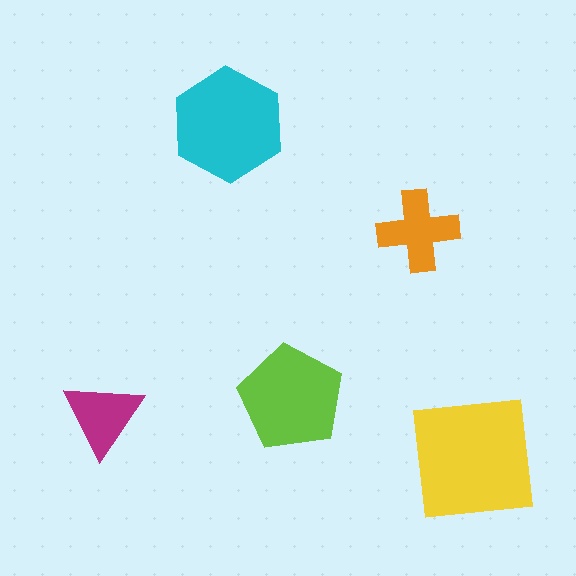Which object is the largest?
The yellow square.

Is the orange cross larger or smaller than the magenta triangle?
Larger.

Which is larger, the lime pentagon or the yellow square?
The yellow square.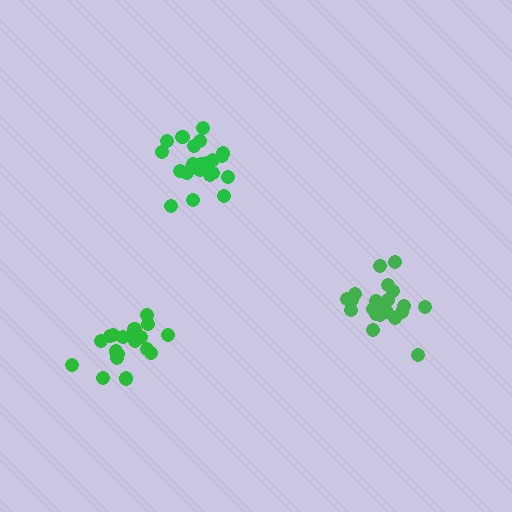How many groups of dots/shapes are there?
There are 3 groups.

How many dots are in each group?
Group 1: 21 dots, Group 2: 21 dots, Group 3: 18 dots (60 total).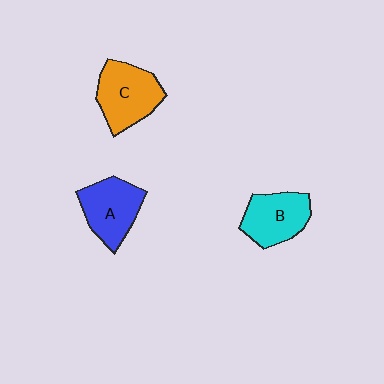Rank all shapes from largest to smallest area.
From largest to smallest: C (orange), A (blue), B (cyan).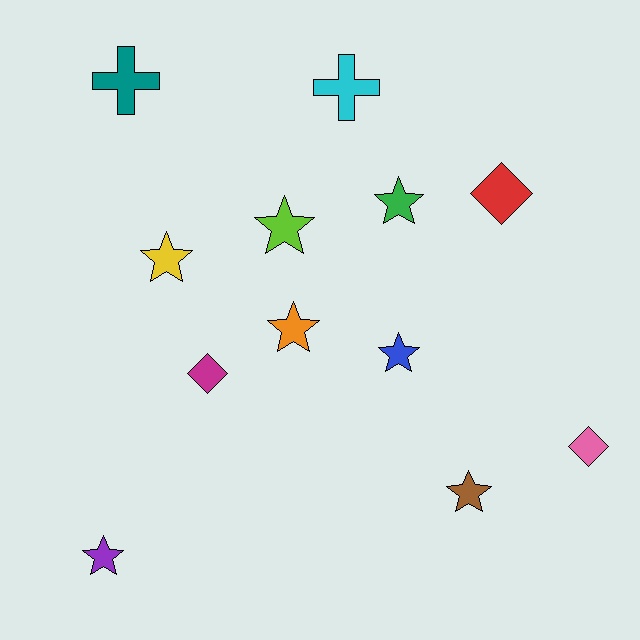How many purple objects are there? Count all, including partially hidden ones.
There is 1 purple object.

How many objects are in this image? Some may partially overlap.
There are 12 objects.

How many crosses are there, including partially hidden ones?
There are 2 crosses.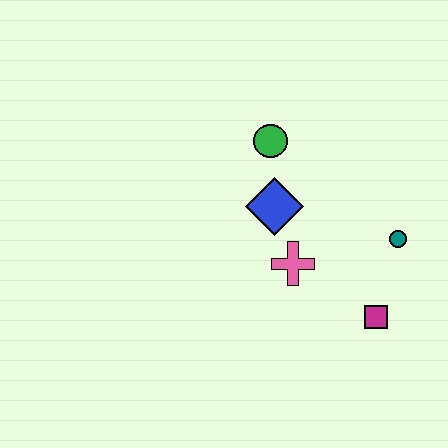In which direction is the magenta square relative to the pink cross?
The magenta square is to the right of the pink cross.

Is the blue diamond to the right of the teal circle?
No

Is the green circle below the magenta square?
No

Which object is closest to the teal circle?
The magenta square is closest to the teal circle.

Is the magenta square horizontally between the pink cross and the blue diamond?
No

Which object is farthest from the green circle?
The magenta square is farthest from the green circle.